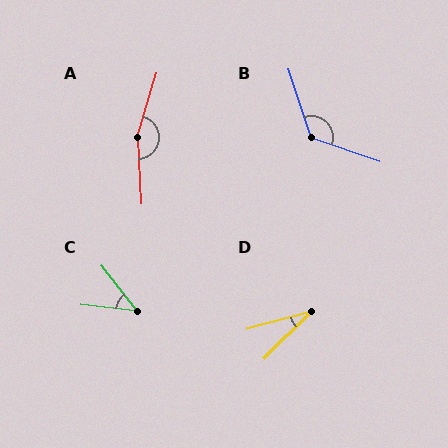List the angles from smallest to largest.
D (30°), C (46°), B (128°), A (160°).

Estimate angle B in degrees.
Approximately 128 degrees.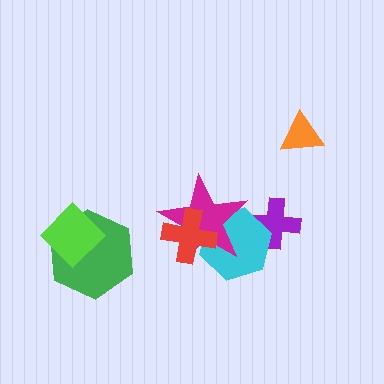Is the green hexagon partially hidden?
Yes, it is partially covered by another shape.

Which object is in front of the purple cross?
The cyan hexagon is in front of the purple cross.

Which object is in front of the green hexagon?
The lime diamond is in front of the green hexagon.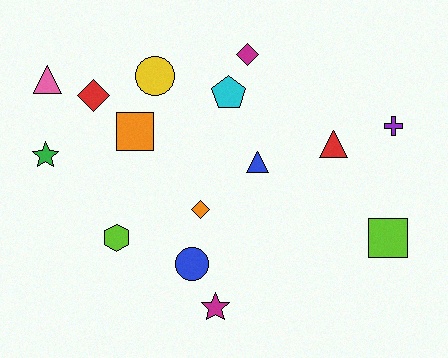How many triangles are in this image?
There are 3 triangles.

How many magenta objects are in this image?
There are 2 magenta objects.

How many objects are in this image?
There are 15 objects.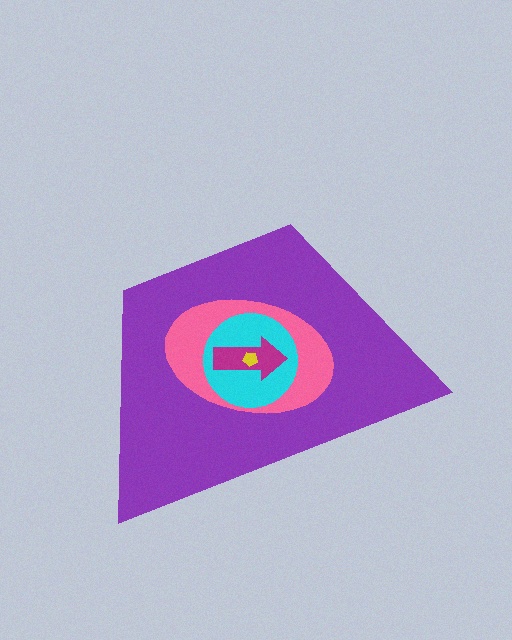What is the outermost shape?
The purple trapezoid.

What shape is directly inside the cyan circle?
The magenta arrow.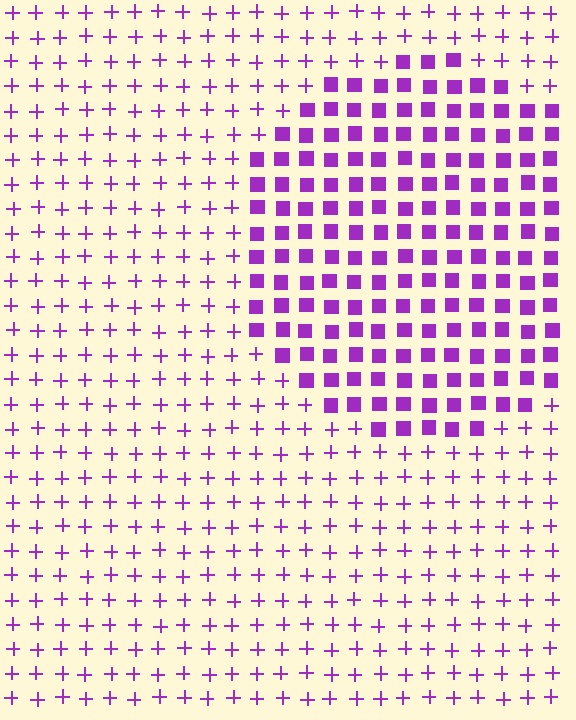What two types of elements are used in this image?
The image uses squares inside the circle region and plus signs outside it.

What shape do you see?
I see a circle.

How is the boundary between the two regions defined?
The boundary is defined by a change in element shape: squares inside vs. plus signs outside. All elements share the same color and spacing.